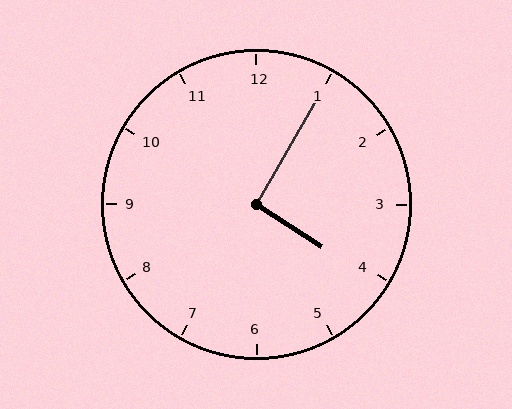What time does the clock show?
4:05.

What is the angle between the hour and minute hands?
Approximately 92 degrees.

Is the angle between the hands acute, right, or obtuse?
It is right.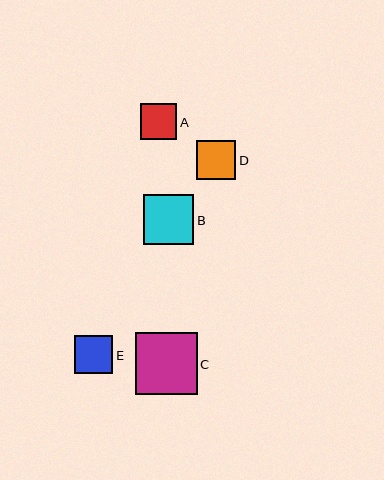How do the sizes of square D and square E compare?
Square D and square E are approximately the same size.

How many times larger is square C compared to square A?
Square C is approximately 1.7 times the size of square A.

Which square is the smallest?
Square A is the smallest with a size of approximately 36 pixels.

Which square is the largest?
Square C is the largest with a size of approximately 62 pixels.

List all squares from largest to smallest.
From largest to smallest: C, B, D, E, A.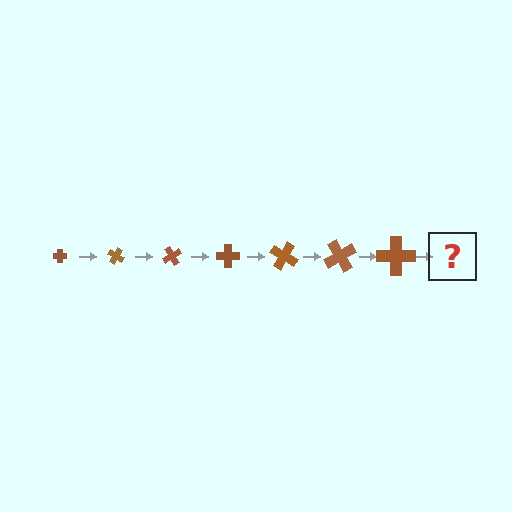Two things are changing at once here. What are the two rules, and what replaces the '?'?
The two rules are that the cross grows larger each step and it rotates 30 degrees each step. The '?' should be a cross, larger than the previous one and rotated 210 degrees from the start.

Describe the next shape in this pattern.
It should be a cross, larger than the previous one and rotated 210 degrees from the start.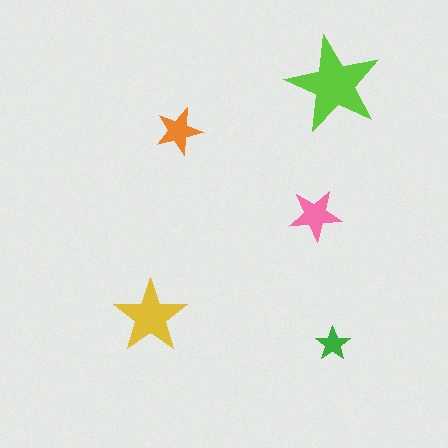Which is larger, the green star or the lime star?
The lime one.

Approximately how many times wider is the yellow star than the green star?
About 2 times wider.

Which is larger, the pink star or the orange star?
The pink one.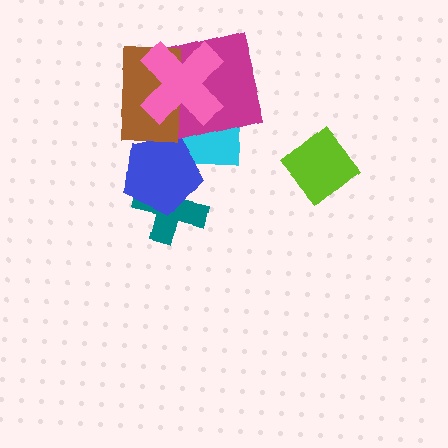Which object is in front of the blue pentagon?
The brown rectangle is in front of the blue pentagon.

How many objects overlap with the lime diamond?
0 objects overlap with the lime diamond.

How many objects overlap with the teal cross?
1 object overlaps with the teal cross.